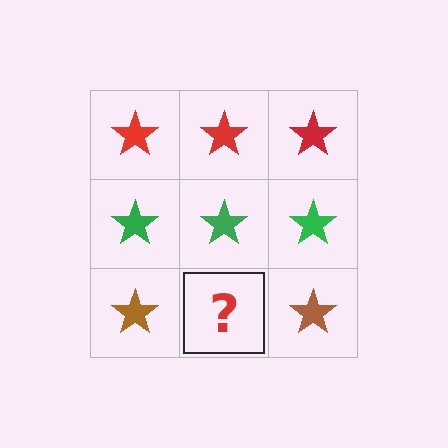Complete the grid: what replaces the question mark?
The question mark should be replaced with a brown star.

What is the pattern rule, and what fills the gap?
The rule is that each row has a consistent color. The gap should be filled with a brown star.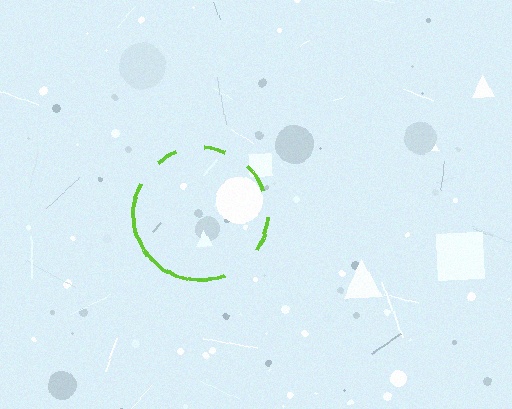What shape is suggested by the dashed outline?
The dashed outline suggests a circle.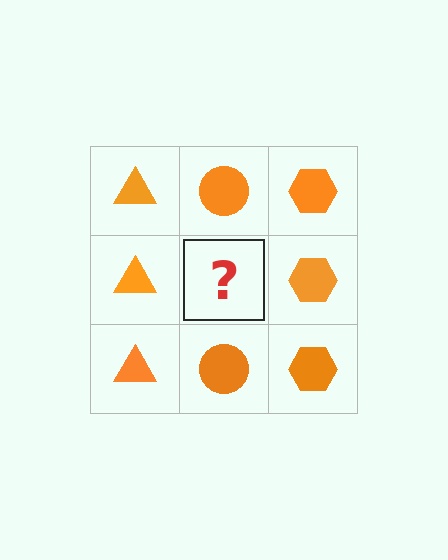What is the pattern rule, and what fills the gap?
The rule is that each column has a consistent shape. The gap should be filled with an orange circle.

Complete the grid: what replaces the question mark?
The question mark should be replaced with an orange circle.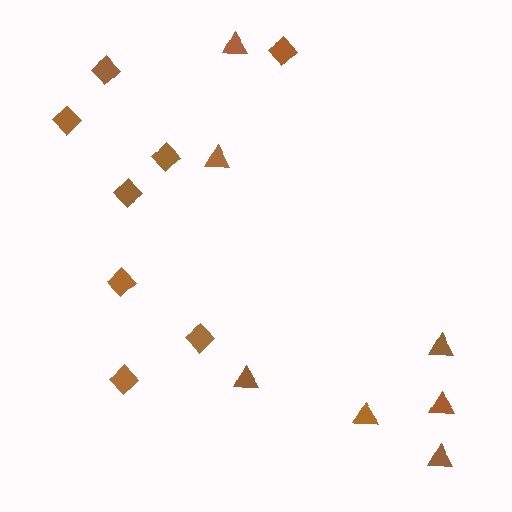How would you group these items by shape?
There are 2 groups: one group of diamonds (8) and one group of triangles (7).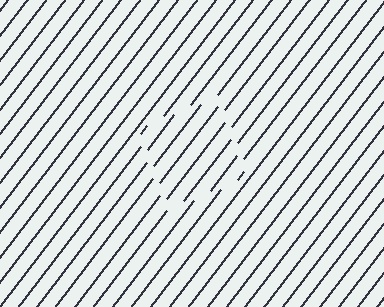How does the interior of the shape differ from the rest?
The interior of the shape contains the same grating, shifted by half a period — the contour is defined by the phase discontinuity where line-ends from the inner and outer gratings abut.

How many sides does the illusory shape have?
4 sides — the line-ends trace a square.